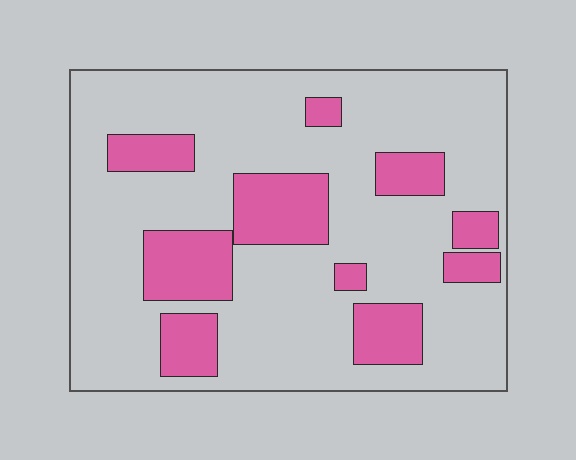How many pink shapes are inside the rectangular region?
10.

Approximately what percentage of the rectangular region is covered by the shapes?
Approximately 25%.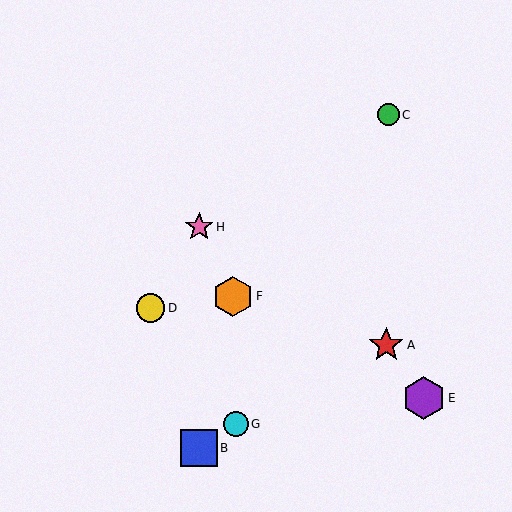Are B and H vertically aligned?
Yes, both are at x≈199.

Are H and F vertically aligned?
No, H is at x≈199 and F is at x≈233.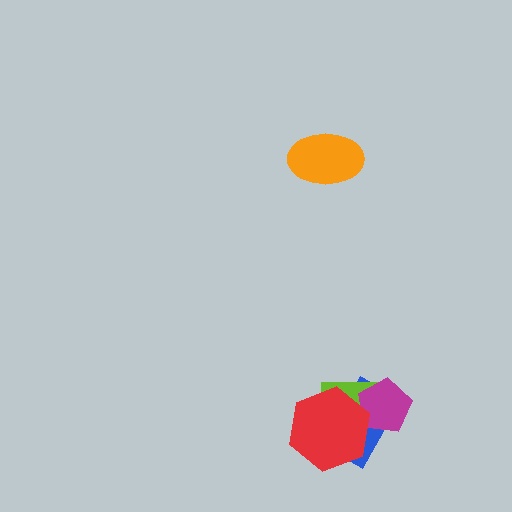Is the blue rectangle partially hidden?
Yes, it is partially covered by another shape.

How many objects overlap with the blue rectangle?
3 objects overlap with the blue rectangle.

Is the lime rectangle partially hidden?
Yes, it is partially covered by another shape.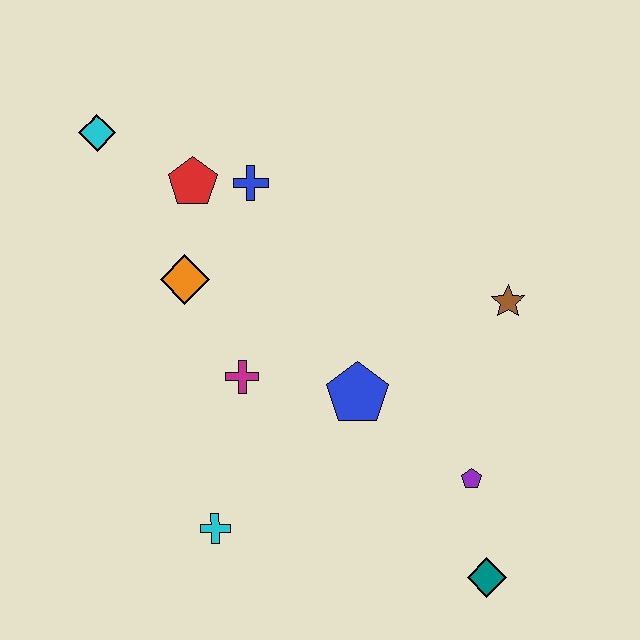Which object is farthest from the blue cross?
The teal diamond is farthest from the blue cross.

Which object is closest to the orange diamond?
The red pentagon is closest to the orange diamond.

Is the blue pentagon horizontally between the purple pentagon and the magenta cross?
Yes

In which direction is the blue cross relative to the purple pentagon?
The blue cross is above the purple pentagon.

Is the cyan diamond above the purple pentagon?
Yes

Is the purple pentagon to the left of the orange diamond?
No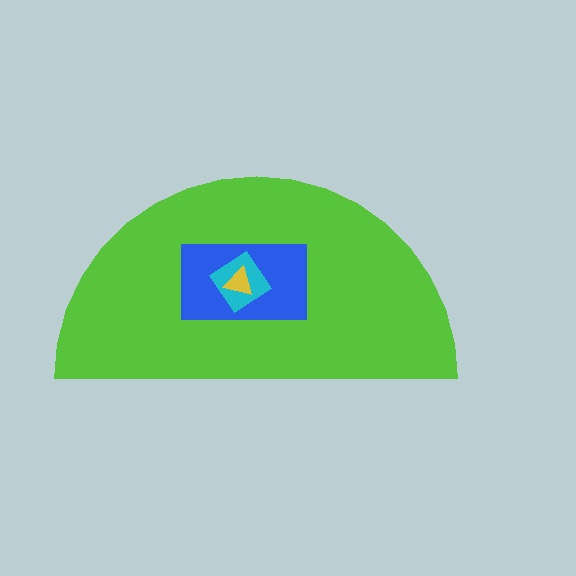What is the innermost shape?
The yellow triangle.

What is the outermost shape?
The lime semicircle.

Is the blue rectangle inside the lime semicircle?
Yes.